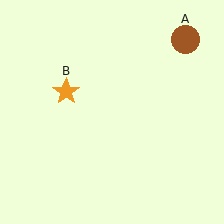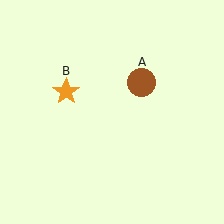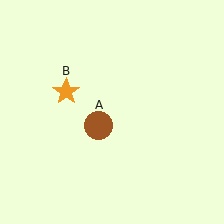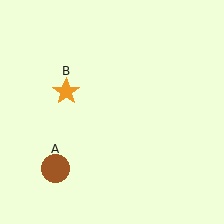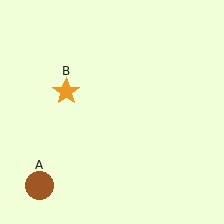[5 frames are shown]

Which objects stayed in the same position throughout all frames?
Orange star (object B) remained stationary.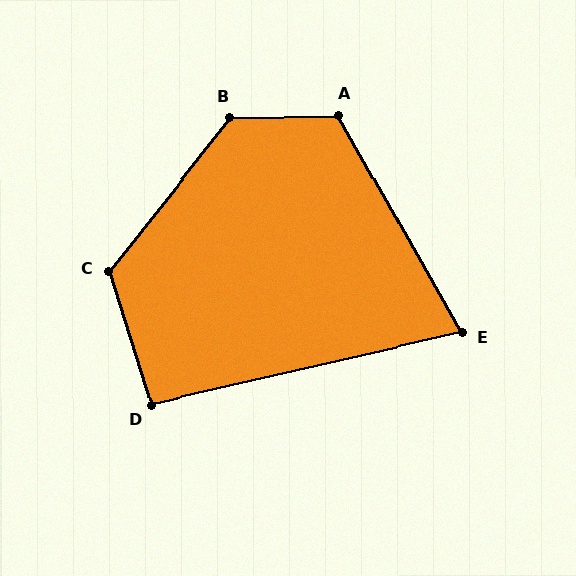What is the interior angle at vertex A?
Approximately 118 degrees (obtuse).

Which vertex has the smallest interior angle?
E, at approximately 73 degrees.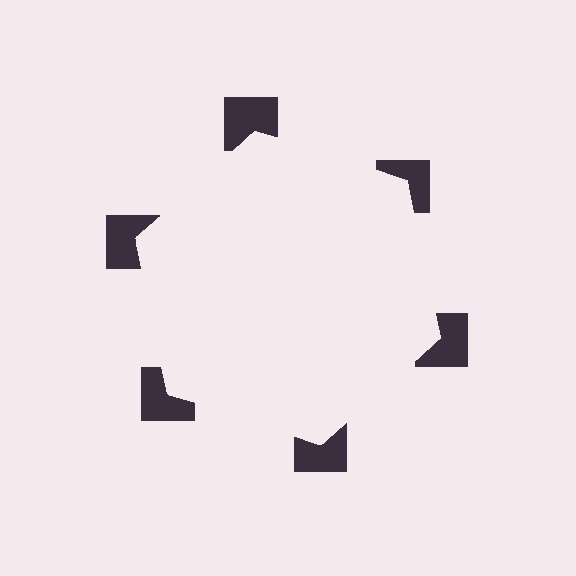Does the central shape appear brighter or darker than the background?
It typically appears slightly brighter than the background, even though no actual brightness change is drawn.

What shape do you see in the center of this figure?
An illusory hexagon — its edges are inferred from the aligned wedge cuts in the notched squares, not physically drawn.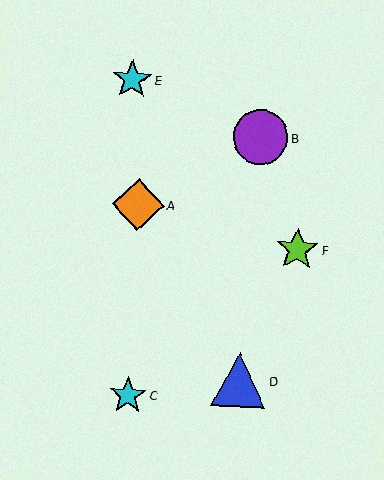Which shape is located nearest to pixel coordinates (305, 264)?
The lime star (labeled F) at (297, 250) is nearest to that location.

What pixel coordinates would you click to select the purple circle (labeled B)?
Click at (261, 137) to select the purple circle B.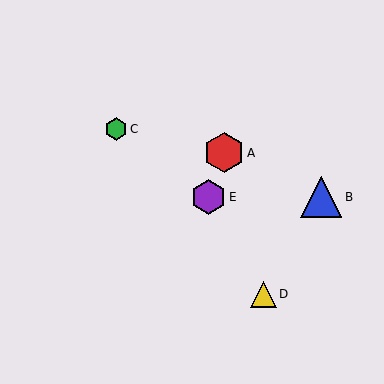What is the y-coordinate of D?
Object D is at y≈294.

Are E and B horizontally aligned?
Yes, both are at y≈197.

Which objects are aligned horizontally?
Objects B, E are aligned horizontally.